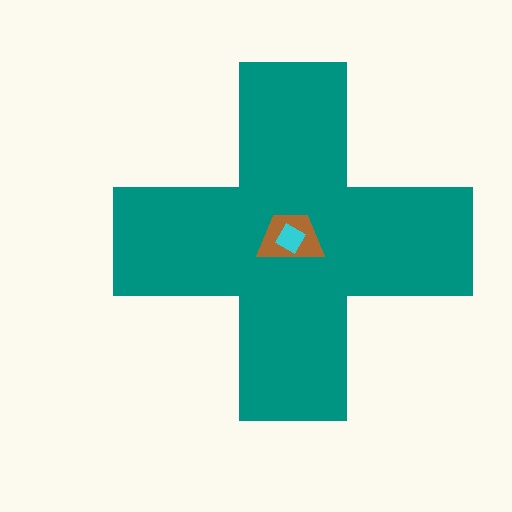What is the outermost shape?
The teal cross.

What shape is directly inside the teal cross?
The brown trapezoid.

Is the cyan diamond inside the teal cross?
Yes.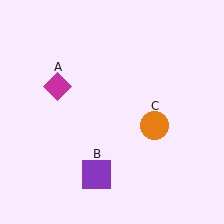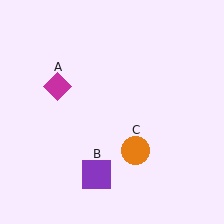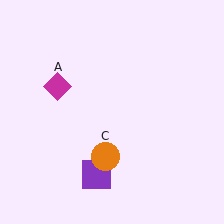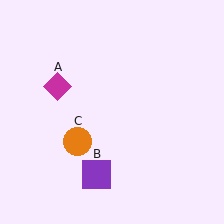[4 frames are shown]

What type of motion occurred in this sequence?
The orange circle (object C) rotated clockwise around the center of the scene.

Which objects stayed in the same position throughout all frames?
Magenta diamond (object A) and purple square (object B) remained stationary.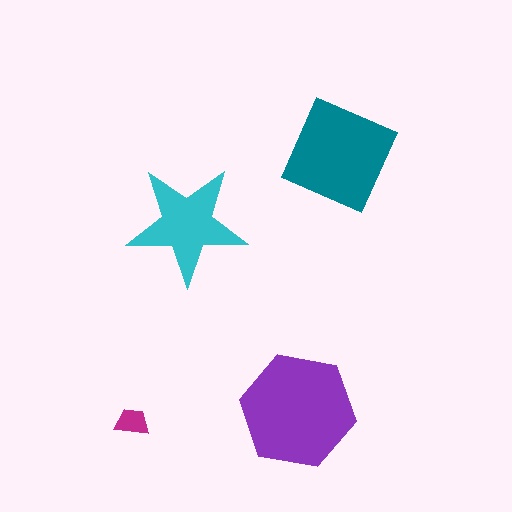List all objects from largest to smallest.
The purple hexagon, the teal square, the cyan star, the magenta trapezoid.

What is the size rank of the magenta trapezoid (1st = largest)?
4th.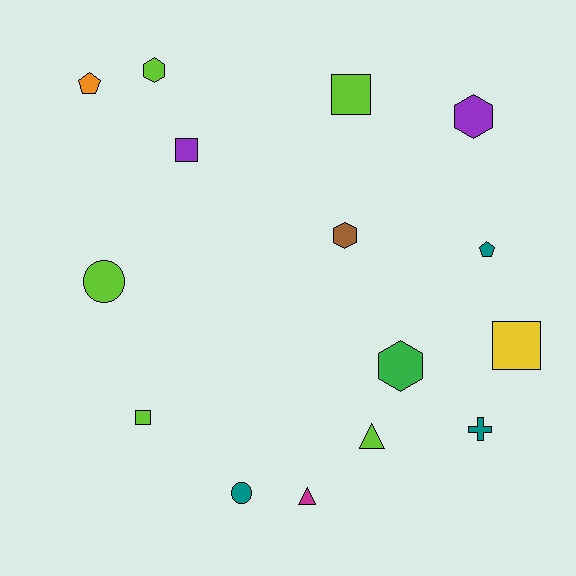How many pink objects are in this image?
There are no pink objects.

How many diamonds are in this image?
There are no diamonds.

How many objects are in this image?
There are 15 objects.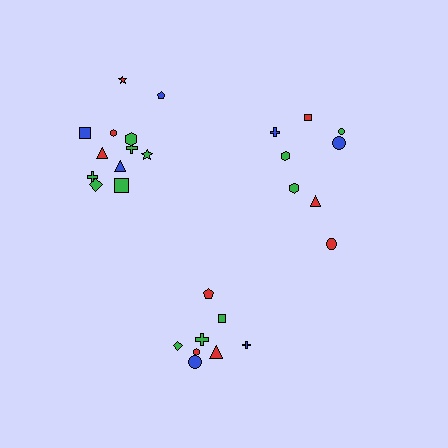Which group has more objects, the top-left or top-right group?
The top-left group.